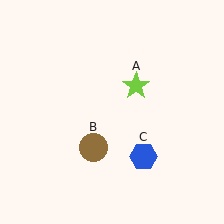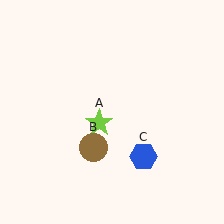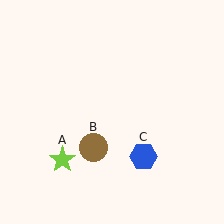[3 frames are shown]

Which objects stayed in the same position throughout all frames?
Brown circle (object B) and blue hexagon (object C) remained stationary.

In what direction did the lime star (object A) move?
The lime star (object A) moved down and to the left.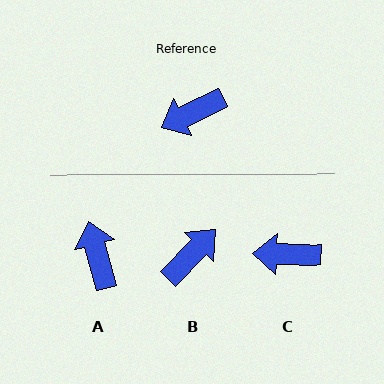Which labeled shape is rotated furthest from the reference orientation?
B, about 160 degrees away.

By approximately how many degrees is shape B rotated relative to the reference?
Approximately 160 degrees clockwise.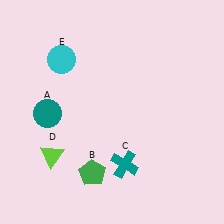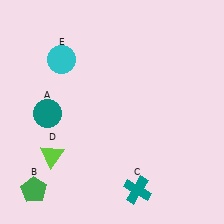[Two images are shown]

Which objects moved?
The objects that moved are: the green pentagon (B), the teal cross (C).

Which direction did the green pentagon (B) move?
The green pentagon (B) moved left.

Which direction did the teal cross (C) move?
The teal cross (C) moved down.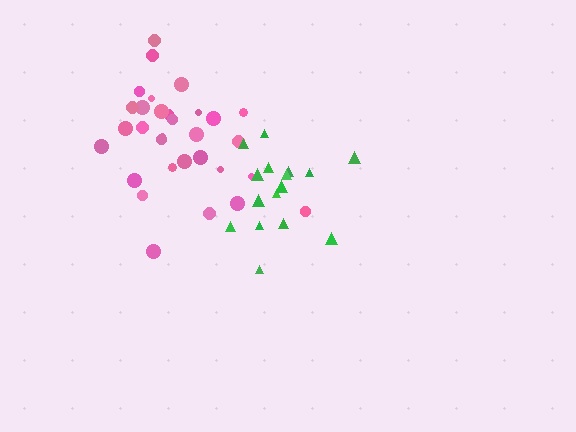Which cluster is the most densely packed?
Pink.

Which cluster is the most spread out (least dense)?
Green.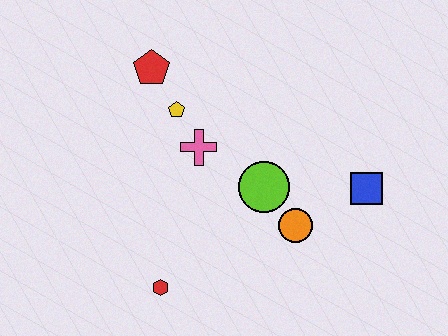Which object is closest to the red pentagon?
The yellow pentagon is closest to the red pentagon.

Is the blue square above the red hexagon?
Yes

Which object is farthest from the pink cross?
The blue square is farthest from the pink cross.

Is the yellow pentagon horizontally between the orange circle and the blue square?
No